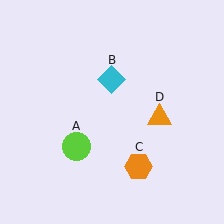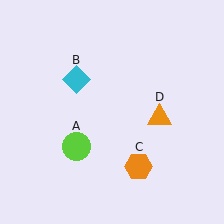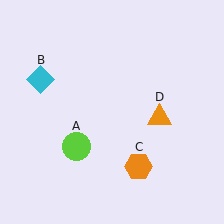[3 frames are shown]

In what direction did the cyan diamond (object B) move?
The cyan diamond (object B) moved left.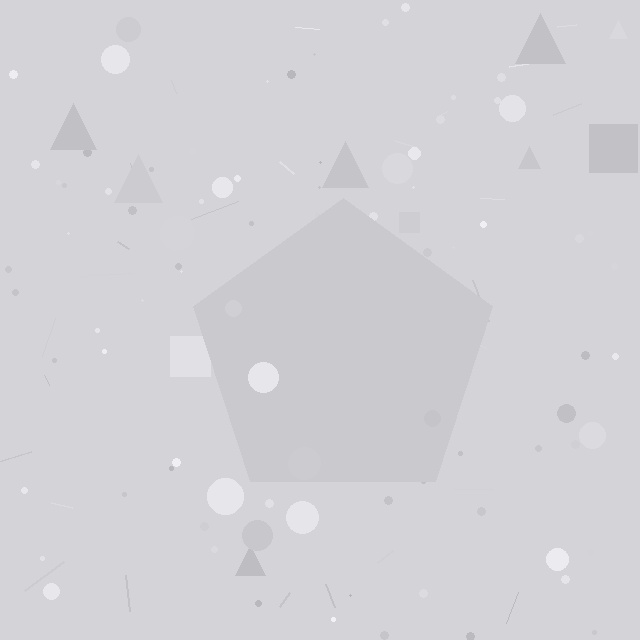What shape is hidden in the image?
A pentagon is hidden in the image.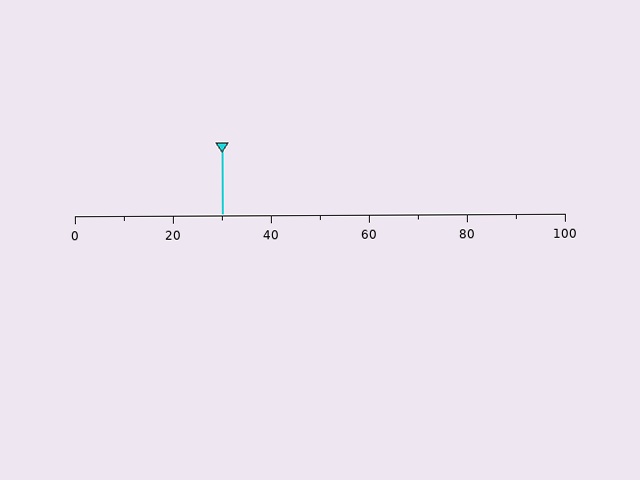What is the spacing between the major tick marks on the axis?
The major ticks are spaced 20 apart.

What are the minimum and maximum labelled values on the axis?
The axis runs from 0 to 100.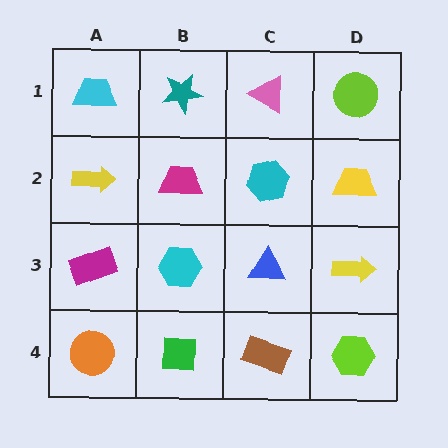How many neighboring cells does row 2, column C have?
4.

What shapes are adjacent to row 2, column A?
A cyan trapezoid (row 1, column A), a magenta rectangle (row 3, column A), a magenta trapezoid (row 2, column B).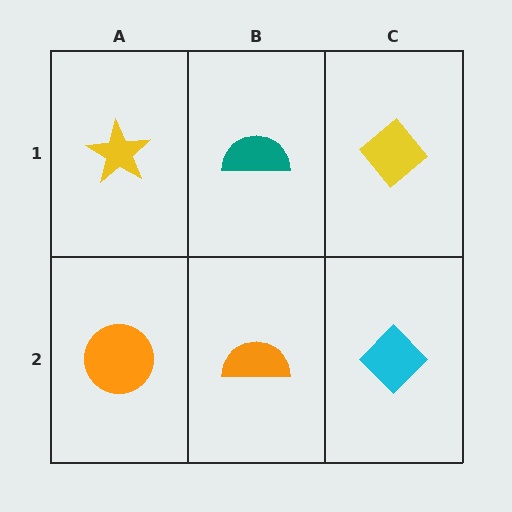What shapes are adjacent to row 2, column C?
A yellow diamond (row 1, column C), an orange semicircle (row 2, column B).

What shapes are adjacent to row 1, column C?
A cyan diamond (row 2, column C), a teal semicircle (row 1, column B).